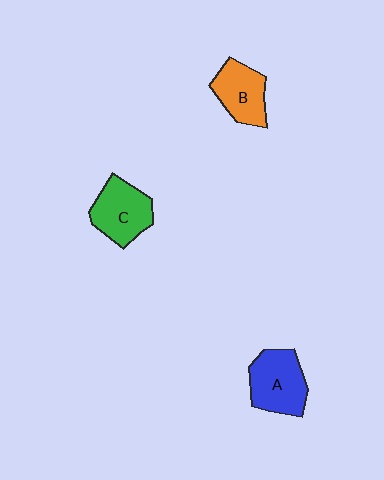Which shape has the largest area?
Shape A (blue).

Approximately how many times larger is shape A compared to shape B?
Approximately 1.2 times.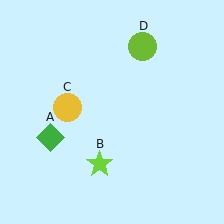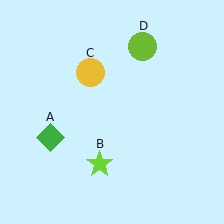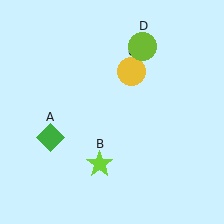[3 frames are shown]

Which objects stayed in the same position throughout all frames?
Green diamond (object A) and lime star (object B) and lime circle (object D) remained stationary.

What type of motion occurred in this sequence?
The yellow circle (object C) rotated clockwise around the center of the scene.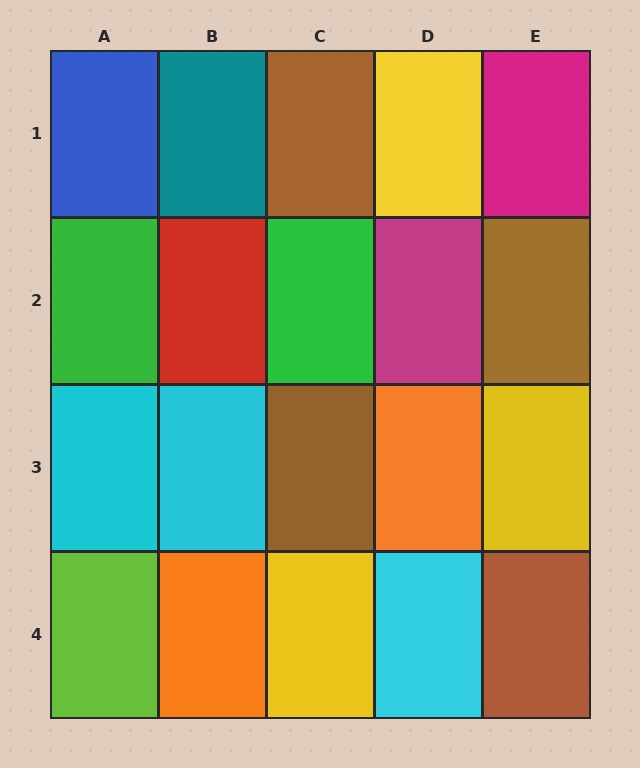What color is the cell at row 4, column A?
Lime.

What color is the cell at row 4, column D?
Cyan.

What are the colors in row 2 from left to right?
Green, red, green, magenta, brown.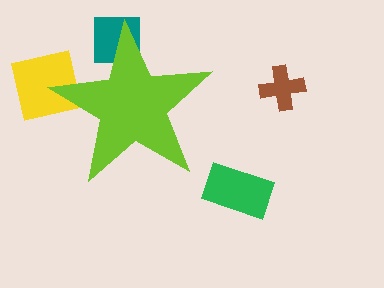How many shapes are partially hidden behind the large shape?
2 shapes are partially hidden.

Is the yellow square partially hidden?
Yes, the yellow square is partially hidden behind the lime star.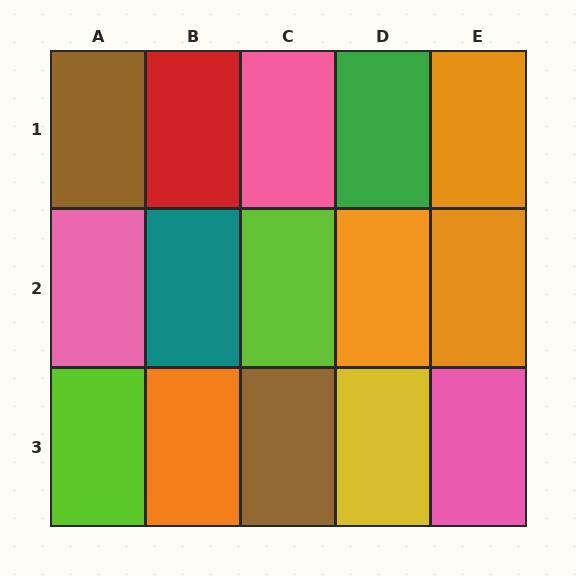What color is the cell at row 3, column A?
Lime.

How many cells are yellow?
1 cell is yellow.